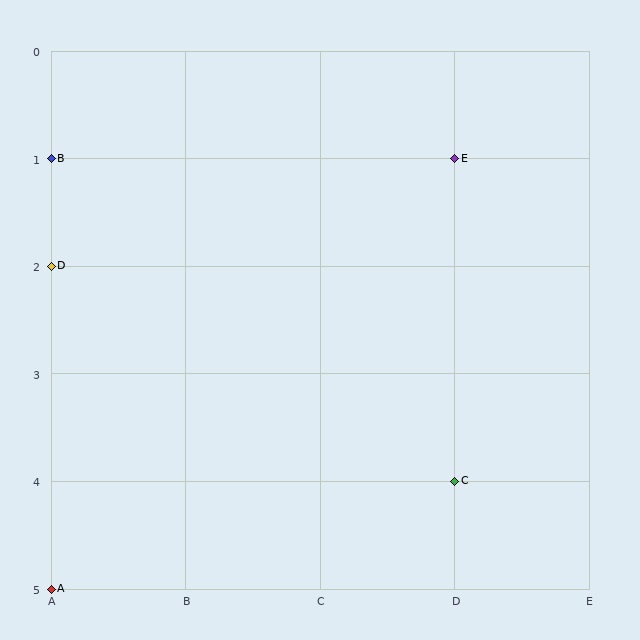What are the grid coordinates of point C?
Point C is at grid coordinates (D, 4).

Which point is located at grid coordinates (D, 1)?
Point E is at (D, 1).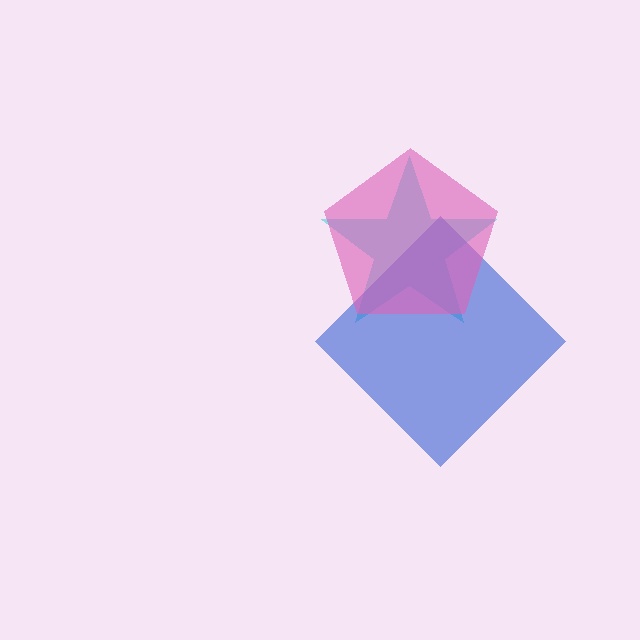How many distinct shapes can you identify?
There are 3 distinct shapes: a cyan star, a blue diamond, a pink pentagon.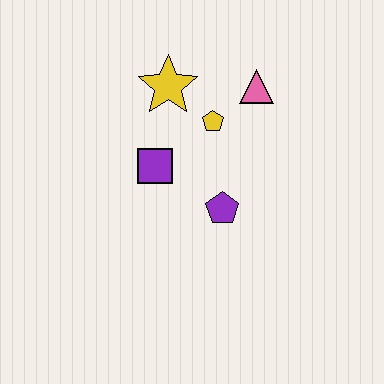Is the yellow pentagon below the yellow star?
Yes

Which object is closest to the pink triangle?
The yellow pentagon is closest to the pink triangle.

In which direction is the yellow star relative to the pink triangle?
The yellow star is to the left of the pink triangle.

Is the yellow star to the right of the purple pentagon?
No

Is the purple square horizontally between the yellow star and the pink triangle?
No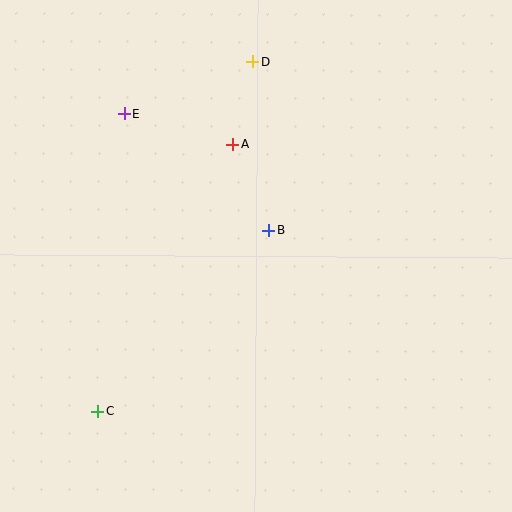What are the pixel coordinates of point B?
Point B is at (269, 230).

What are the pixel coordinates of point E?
Point E is at (124, 114).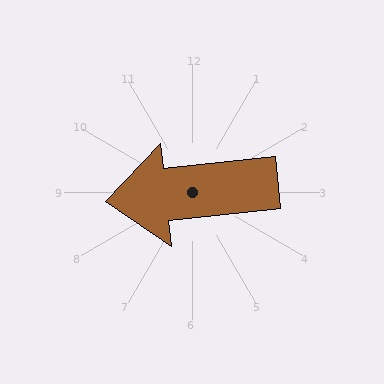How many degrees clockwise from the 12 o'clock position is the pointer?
Approximately 264 degrees.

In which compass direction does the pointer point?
West.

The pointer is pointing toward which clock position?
Roughly 9 o'clock.